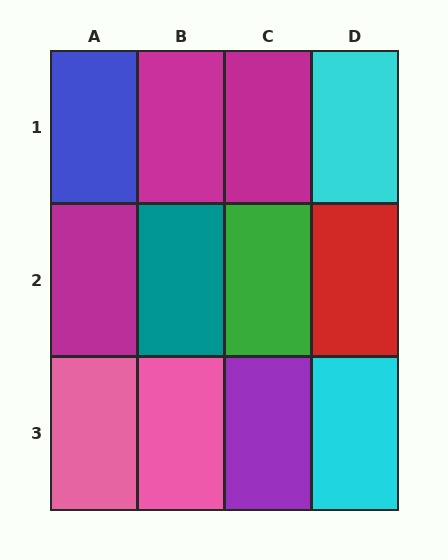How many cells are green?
1 cell is green.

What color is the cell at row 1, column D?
Cyan.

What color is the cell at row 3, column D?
Cyan.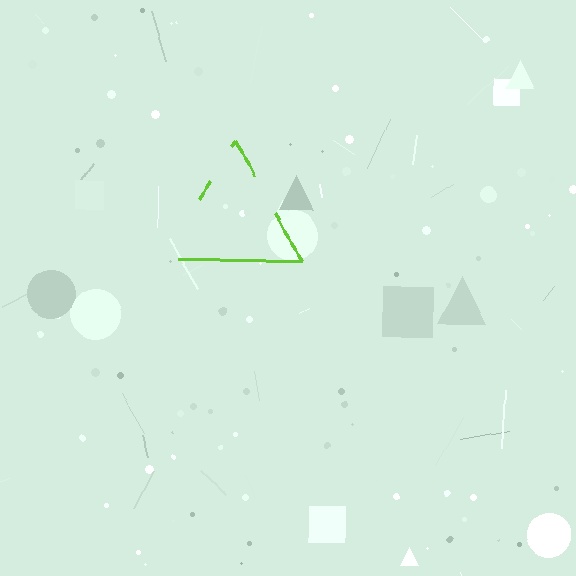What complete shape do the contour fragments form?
The contour fragments form a triangle.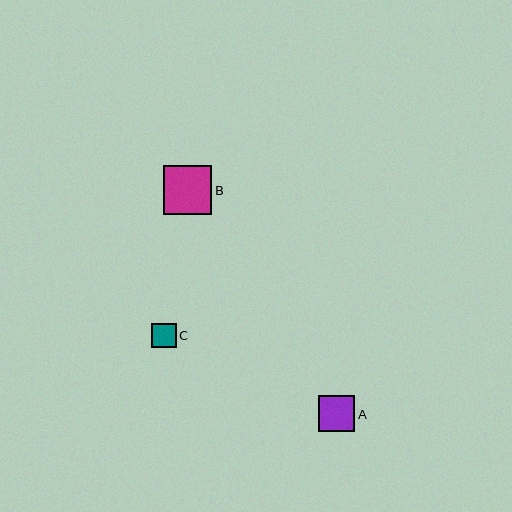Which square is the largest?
Square B is the largest with a size of approximately 49 pixels.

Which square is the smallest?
Square C is the smallest with a size of approximately 24 pixels.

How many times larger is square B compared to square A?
Square B is approximately 1.4 times the size of square A.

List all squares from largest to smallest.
From largest to smallest: B, A, C.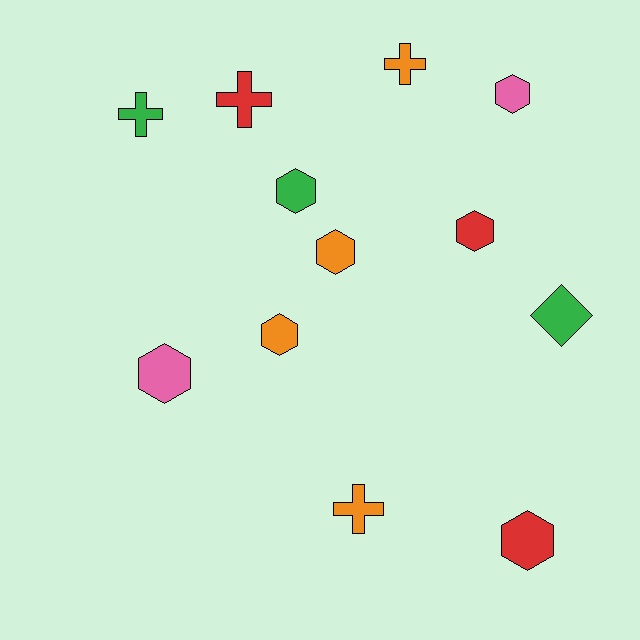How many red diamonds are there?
There are no red diamonds.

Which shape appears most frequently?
Hexagon, with 7 objects.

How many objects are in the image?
There are 12 objects.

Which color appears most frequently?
Orange, with 4 objects.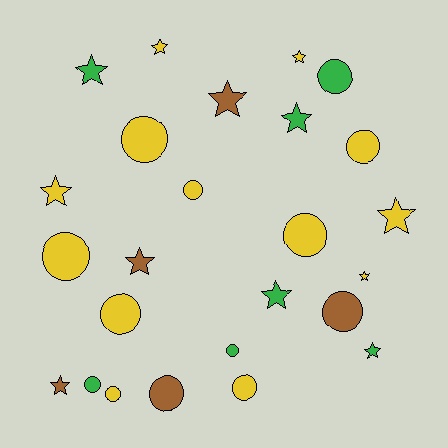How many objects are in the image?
There are 25 objects.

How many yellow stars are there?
There are 5 yellow stars.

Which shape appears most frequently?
Circle, with 13 objects.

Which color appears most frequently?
Yellow, with 13 objects.